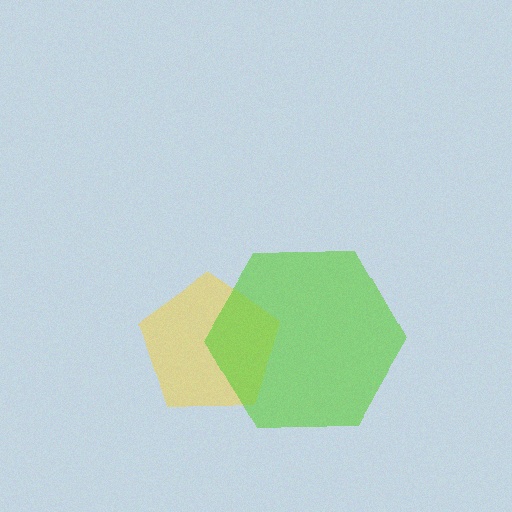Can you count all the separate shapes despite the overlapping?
Yes, there are 2 separate shapes.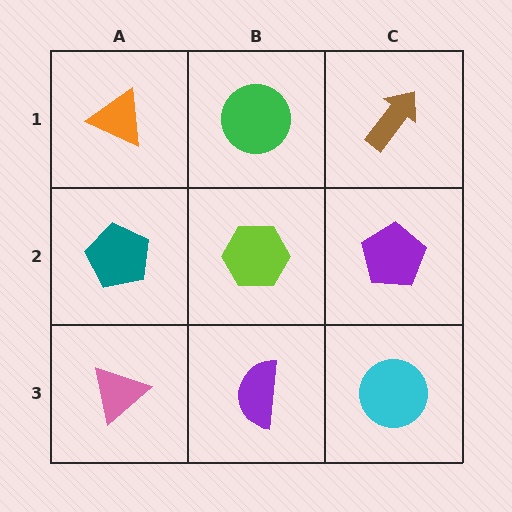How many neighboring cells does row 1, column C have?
2.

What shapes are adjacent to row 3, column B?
A lime hexagon (row 2, column B), a pink triangle (row 3, column A), a cyan circle (row 3, column C).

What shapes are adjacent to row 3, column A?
A teal pentagon (row 2, column A), a purple semicircle (row 3, column B).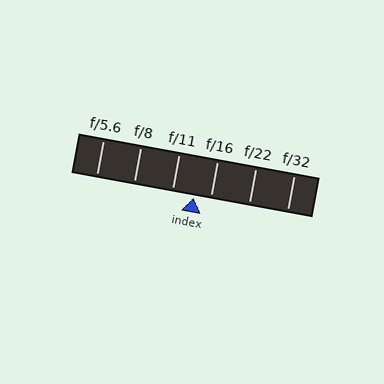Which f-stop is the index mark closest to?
The index mark is closest to f/16.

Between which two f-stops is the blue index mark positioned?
The index mark is between f/11 and f/16.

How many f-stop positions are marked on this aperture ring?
There are 6 f-stop positions marked.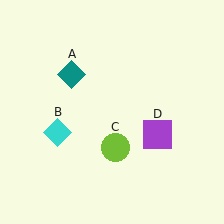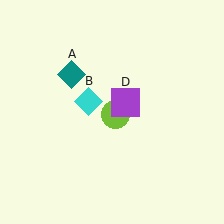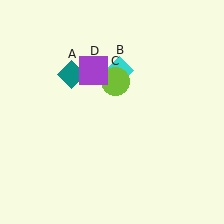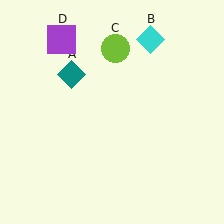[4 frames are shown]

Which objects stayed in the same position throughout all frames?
Teal diamond (object A) remained stationary.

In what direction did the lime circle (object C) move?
The lime circle (object C) moved up.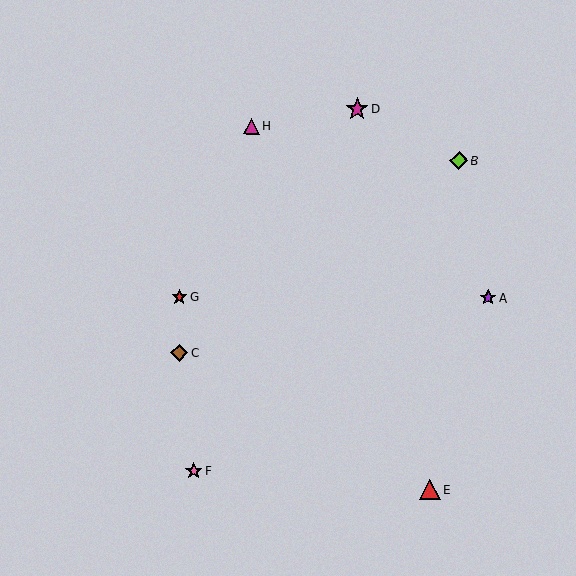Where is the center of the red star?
The center of the red star is at (179, 297).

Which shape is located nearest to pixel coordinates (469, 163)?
The lime diamond (labeled B) at (459, 161) is nearest to that location.